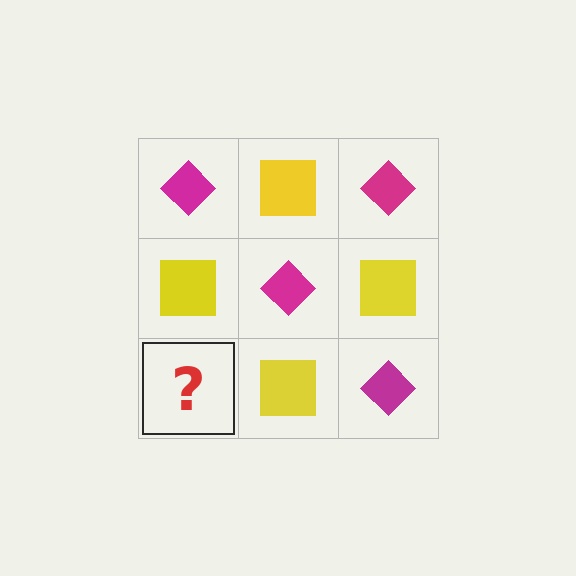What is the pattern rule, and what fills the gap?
The rule is that it alternates magenta diamond and yellow square in a checkerboard pattern. The gap should be filled with a magenta diamond.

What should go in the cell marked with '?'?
The missing cell should contain a magenta diamond.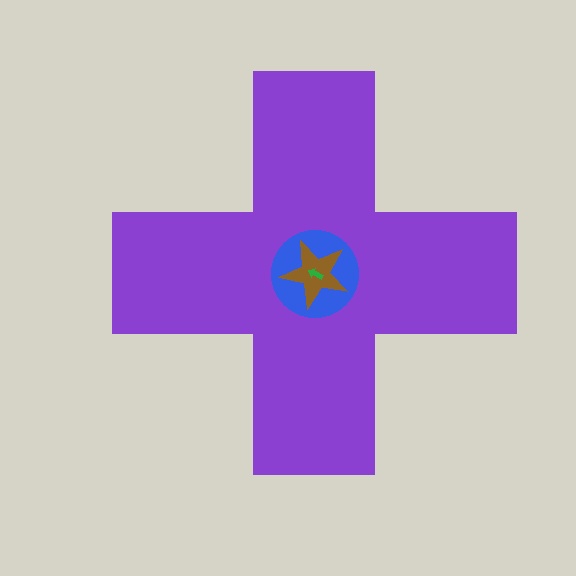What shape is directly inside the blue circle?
The brown star.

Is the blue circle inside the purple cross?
Yes.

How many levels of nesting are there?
4.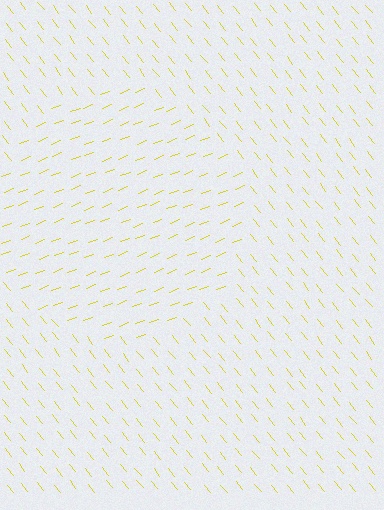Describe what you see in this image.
The image is filled with small yellow line segments. A circle region in the image has lines oriented differently from the surrounding lines, creating a visible texture boundary.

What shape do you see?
I see a circle.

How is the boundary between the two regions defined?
The boundary is defined purely by a change in line orientation (approximately 72 degrees difference). All lines are the same color and thickness.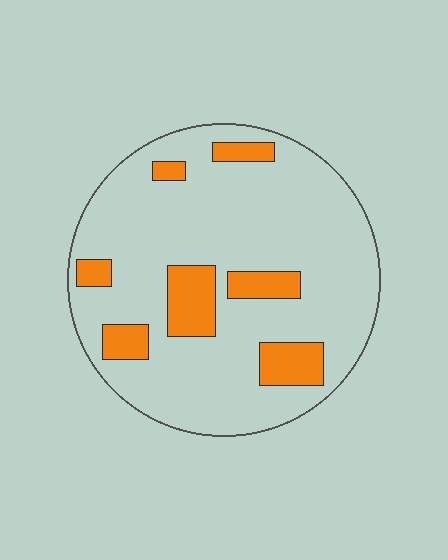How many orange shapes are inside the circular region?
7.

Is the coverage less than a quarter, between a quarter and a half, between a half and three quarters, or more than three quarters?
Less than a quarter.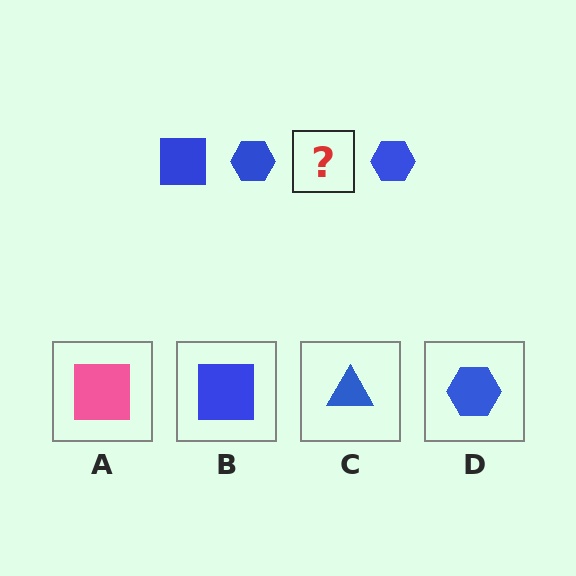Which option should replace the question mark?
Option B.